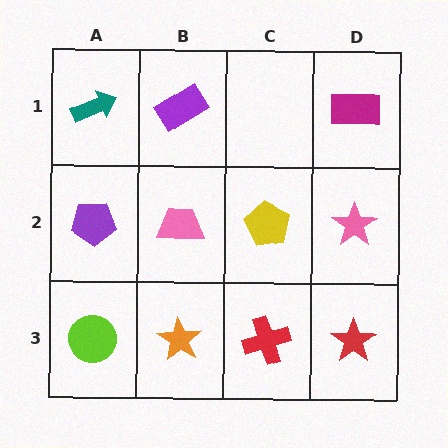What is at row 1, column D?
A magenta rectangle.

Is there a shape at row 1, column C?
No, that cell is empty.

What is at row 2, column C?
A yellow pentagon.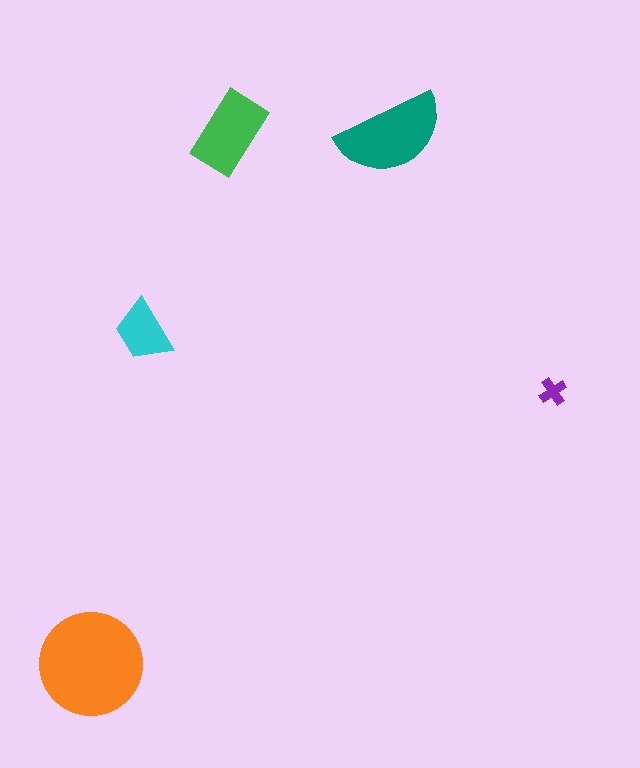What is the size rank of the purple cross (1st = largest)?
5th.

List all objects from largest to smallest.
The orange circle, the teal semicircle, the green rectangle, the cyan trapezoid, the purple cross.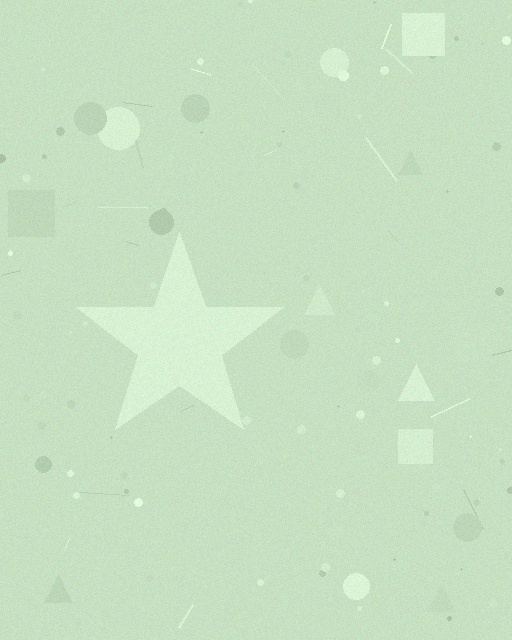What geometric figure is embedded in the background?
A star is embedded in the background.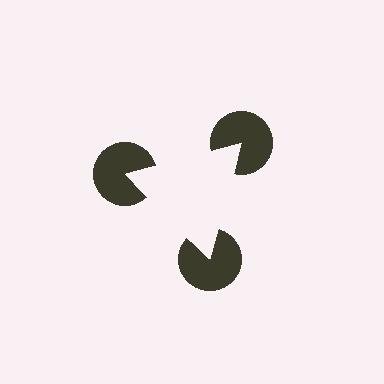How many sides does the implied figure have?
3 sides.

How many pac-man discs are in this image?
There are 3 — one at each vertex of the illusory triangle.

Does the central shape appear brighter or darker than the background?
It typically appears slightly brighter than the background, even though no actual brightness change is drawn.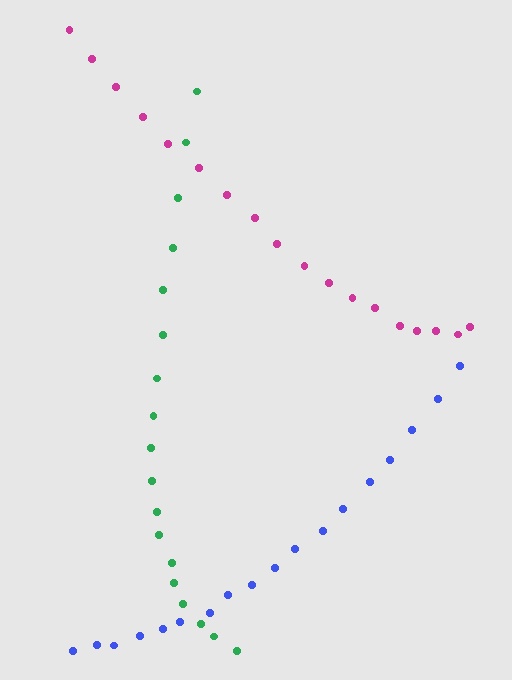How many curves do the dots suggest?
There are 3 distinct paths.